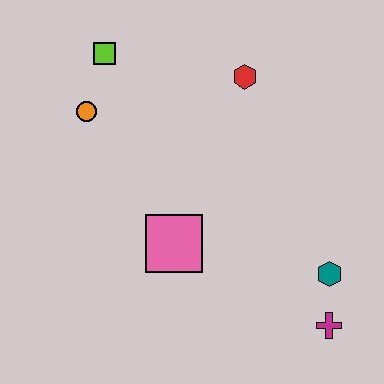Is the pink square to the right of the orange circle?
Yes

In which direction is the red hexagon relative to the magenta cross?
The red hexagon is above the magenta cross.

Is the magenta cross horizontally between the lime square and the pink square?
No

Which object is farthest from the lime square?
The magenta cross is farthest from the lime square.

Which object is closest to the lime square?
The orange circle is closest to the lime square.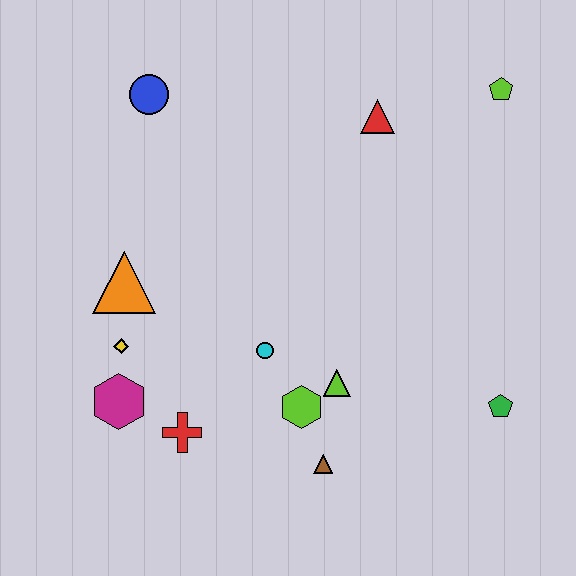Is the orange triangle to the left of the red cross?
Yes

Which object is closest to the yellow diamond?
The magenta hexagon is closest to the yellow diamond.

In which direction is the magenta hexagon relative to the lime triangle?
The magenta hexagon is to the left of the lime triangle.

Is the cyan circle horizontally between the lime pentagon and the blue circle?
Yes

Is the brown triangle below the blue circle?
Yes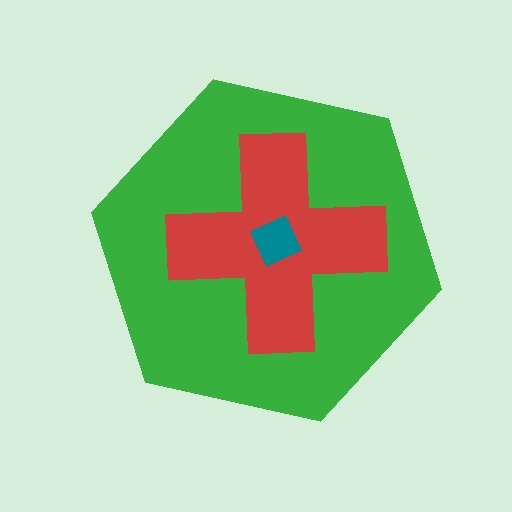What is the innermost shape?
The teal square.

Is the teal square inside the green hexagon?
Yes.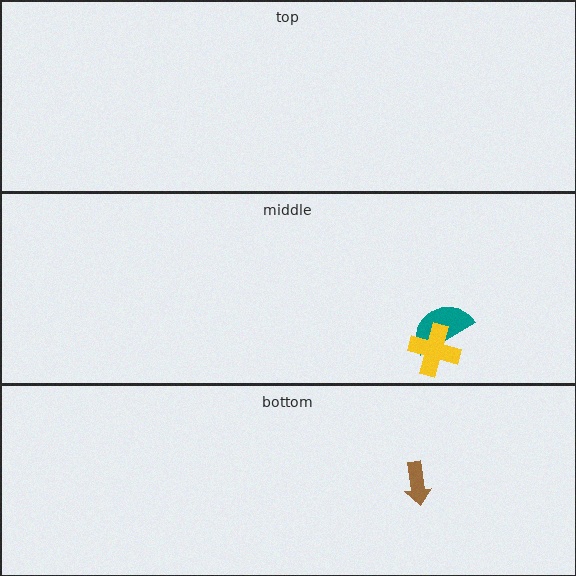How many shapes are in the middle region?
2.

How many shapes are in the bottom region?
1.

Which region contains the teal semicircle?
The middle region.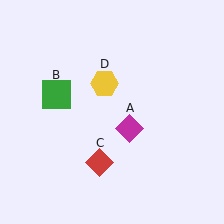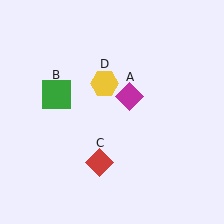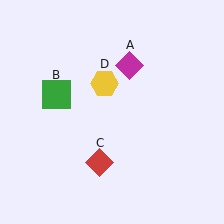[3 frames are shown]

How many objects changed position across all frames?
1 object changed position: magenta diamond (object A).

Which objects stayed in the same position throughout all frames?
Green square (object B) and red diamond (object C) and yellow hexagon (object D) remained stationary.